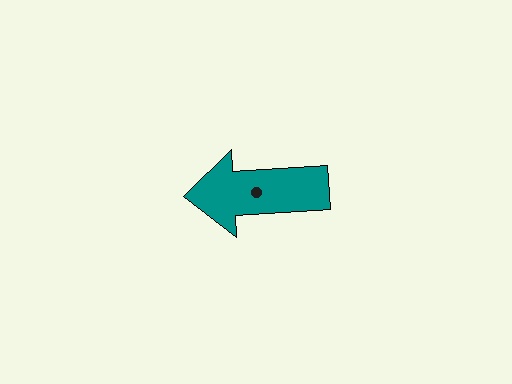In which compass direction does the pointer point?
West.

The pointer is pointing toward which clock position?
Roughly 9 o'clock.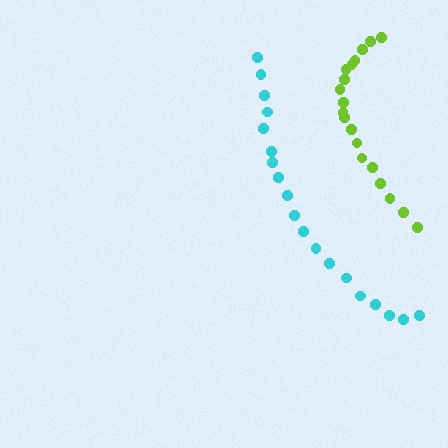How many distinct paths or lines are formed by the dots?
There are 2 distinct paths.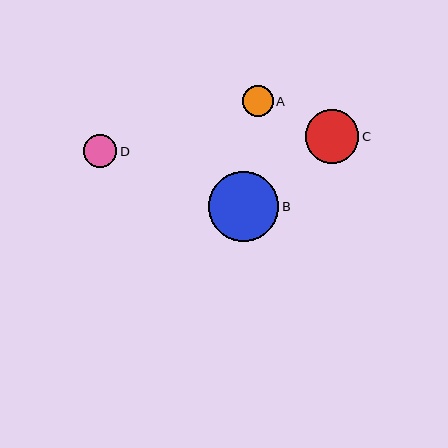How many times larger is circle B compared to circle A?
Circle B is approximately 2.3 times the size of circle A.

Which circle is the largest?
Circle B is the largest with a size of approximately 70 pixels.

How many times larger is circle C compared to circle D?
Circle C is approximately 1.6 times the size of circle D.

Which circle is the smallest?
Circle A is the smallest with a size of approximately 31 pixels.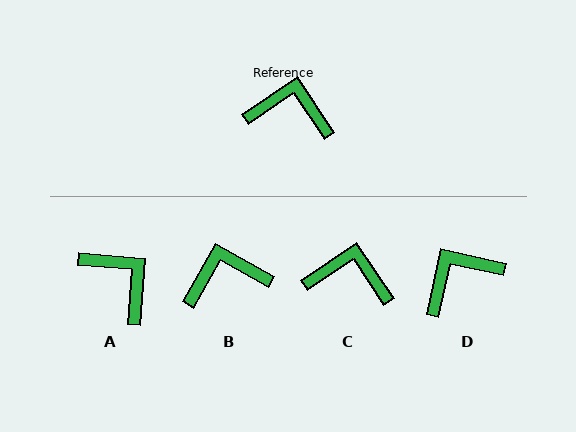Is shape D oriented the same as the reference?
No, it is off by about 43 degrees.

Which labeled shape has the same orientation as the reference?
C.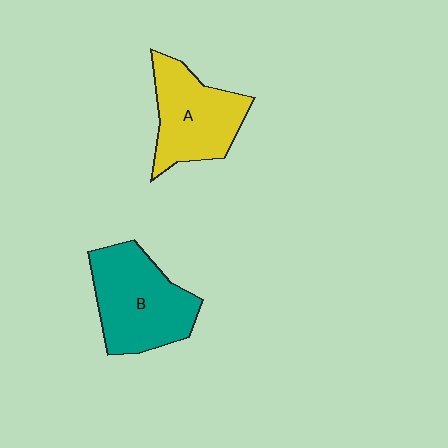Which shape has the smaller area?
Shape A (yellow).